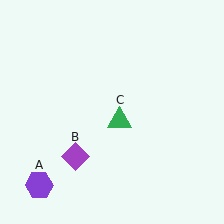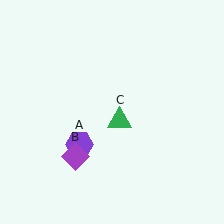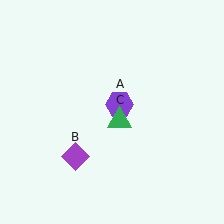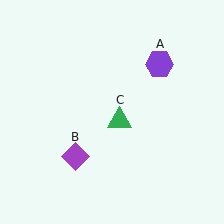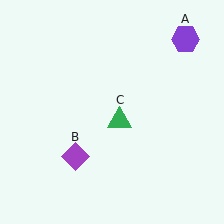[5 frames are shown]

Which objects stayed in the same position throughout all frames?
Purple diamond (object B) and green triangle (object C) remained stationary.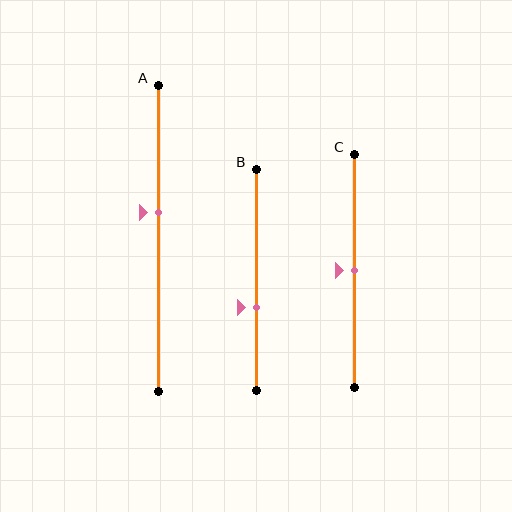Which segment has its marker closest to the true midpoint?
Segment C has its marker closest to the true midpoint.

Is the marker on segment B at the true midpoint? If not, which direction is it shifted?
No, the marker on segment B is shifted downward by about 13% of the segment length.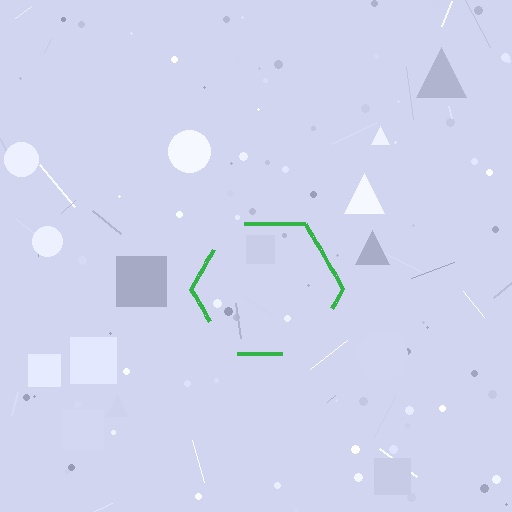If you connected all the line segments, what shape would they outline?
They would outline a hexagon.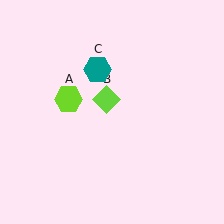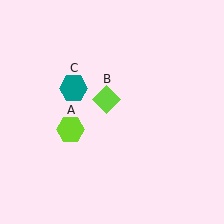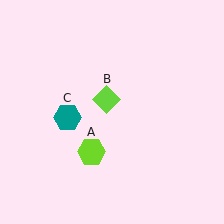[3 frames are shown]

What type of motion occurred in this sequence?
The lime hexagon (object A), teal hexagon (object C) rotated counterclockwise around the center of the scene.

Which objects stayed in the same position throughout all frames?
Lime diamond (object B) remained stationary.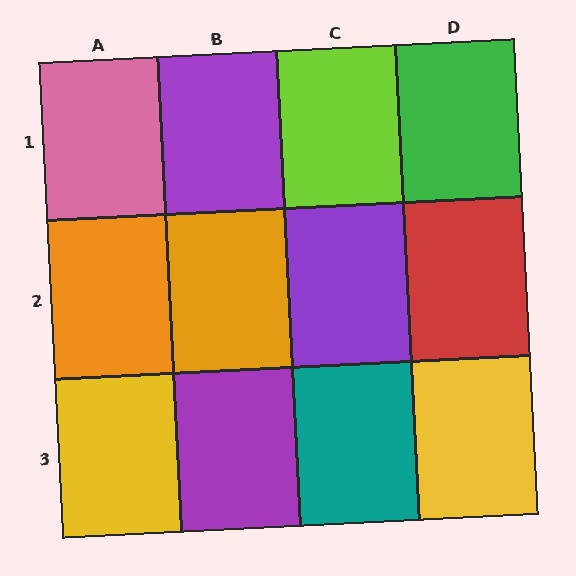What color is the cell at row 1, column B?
Purple.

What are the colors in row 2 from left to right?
Orange, orange, purple, red.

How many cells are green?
1 cell is green.